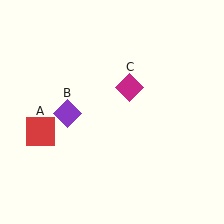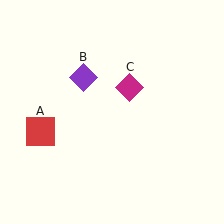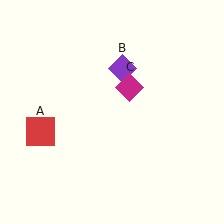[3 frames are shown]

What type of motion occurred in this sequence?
The purple diamond (object B) rotated clockwise around the center of the scene.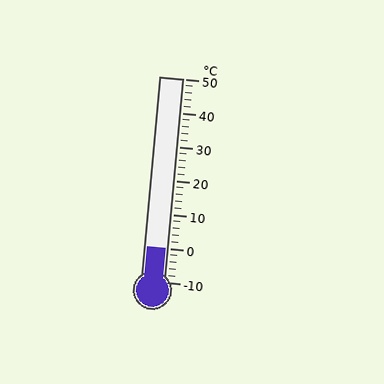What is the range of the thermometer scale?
The thermometer scale ranges from -10°C to 50°C.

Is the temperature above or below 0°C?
The temperature is at 0°C.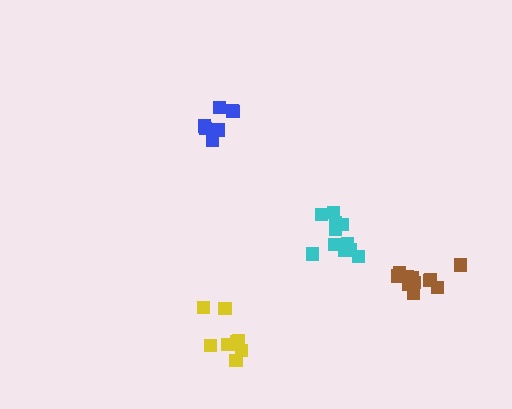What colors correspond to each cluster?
The clusters are colored: cyan, brown, yellow, blue.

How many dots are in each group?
Group 1: 11 dots, Group 2: 11 dots, Group 3: 9 dots, Group 4: 7 dots (38 total).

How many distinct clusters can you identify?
There are 4 distinct clusters.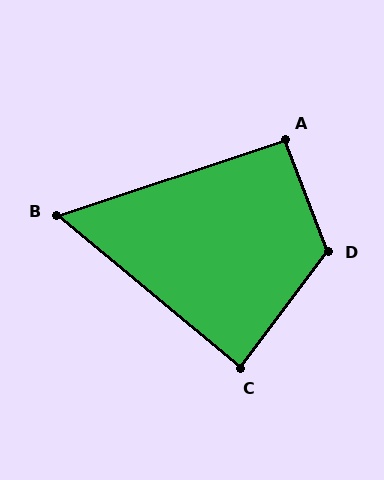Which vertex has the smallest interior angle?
B, at approximately 58 degrees.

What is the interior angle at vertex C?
Approximately 87 degrees (approximately right).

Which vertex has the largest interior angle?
D, at approximately 122 degrees.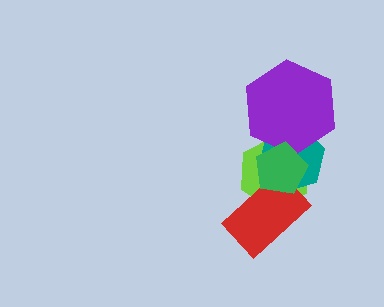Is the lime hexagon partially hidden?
Yes, it is partially covered by another shape.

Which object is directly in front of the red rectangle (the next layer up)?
The teal hexagon is directly in front of the red rectangle.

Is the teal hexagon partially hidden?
Yes, it is partially covered by another shape.